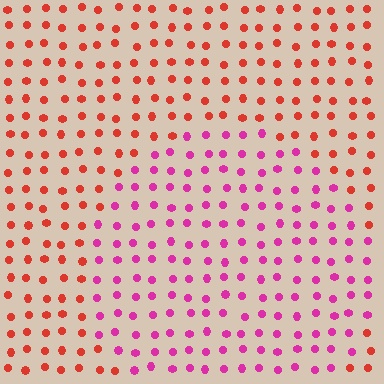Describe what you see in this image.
The image is filled with small red elements in a uniform arrangement. A circle-shaped region is visible where the elements are tinted to a slightly different hue, forming a subtle color boundary.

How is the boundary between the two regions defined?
The boundary is defined purely by a slight shift in hue (about 46 degrees). Spacing, size, and orientation are identical on both sides.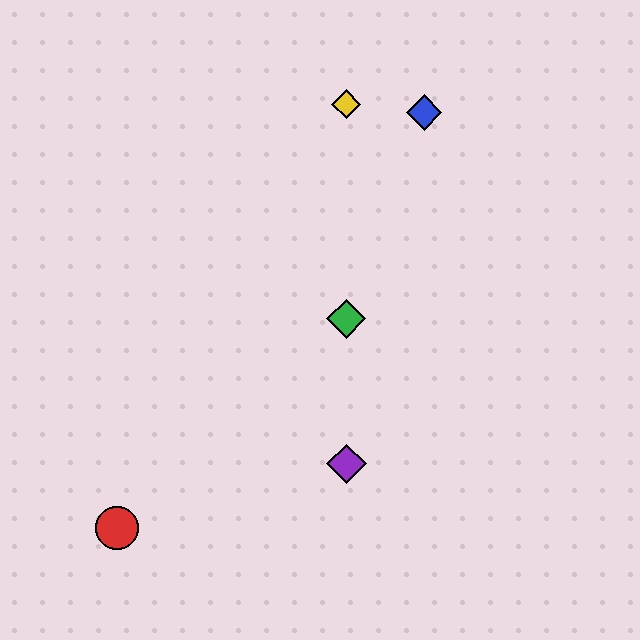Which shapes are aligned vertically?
The green diamond, the yellow diamond, the purple diamond are aligned vertically.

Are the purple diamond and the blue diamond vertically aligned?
No, the purple diamond is at x≈346 and the blue diamond is at x≈424.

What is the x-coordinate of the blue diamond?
The blue diamond is at x≈424.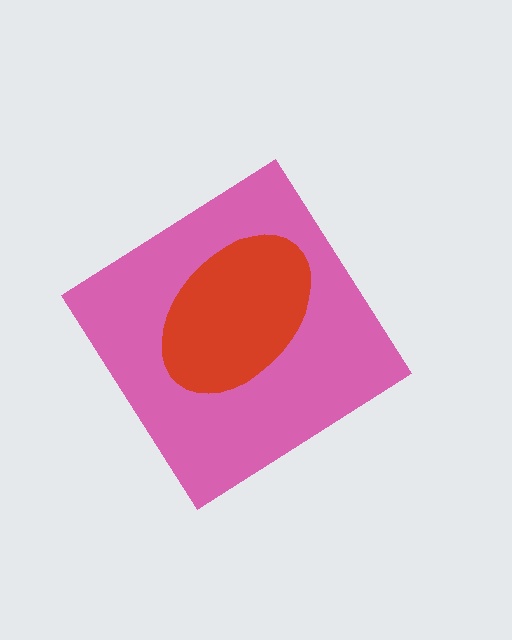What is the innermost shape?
The red ellipse.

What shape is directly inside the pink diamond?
The red ellipse.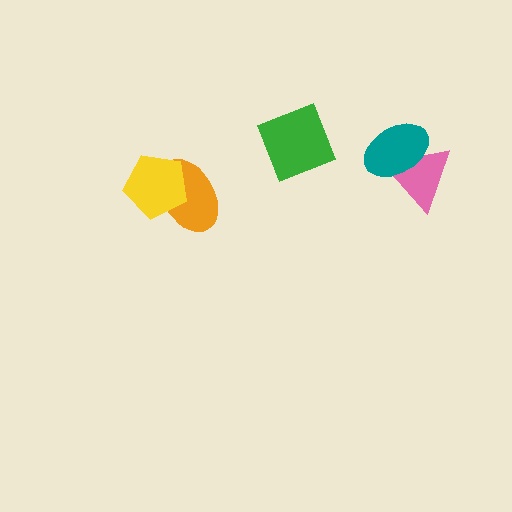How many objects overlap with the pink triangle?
1 object overlaps with the pink triangle.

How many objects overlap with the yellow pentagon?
1 object overlaps with the yellow pentagon.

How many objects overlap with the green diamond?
0 objects overlap with the green diamond.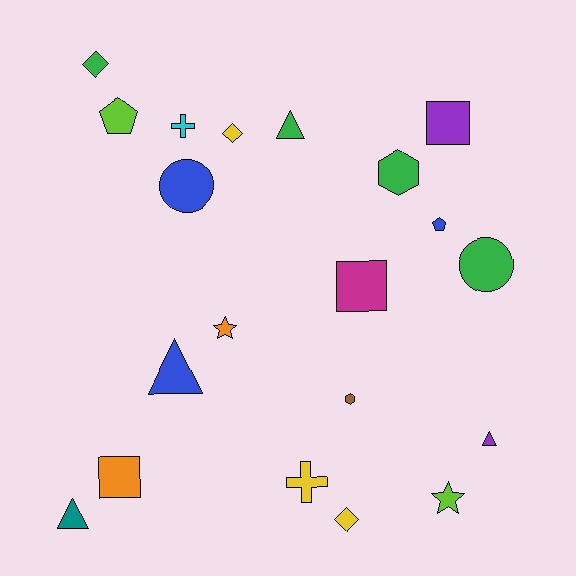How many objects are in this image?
There are 20 objects.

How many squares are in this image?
There are 3 squares.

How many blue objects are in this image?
There are 3 blue objects.